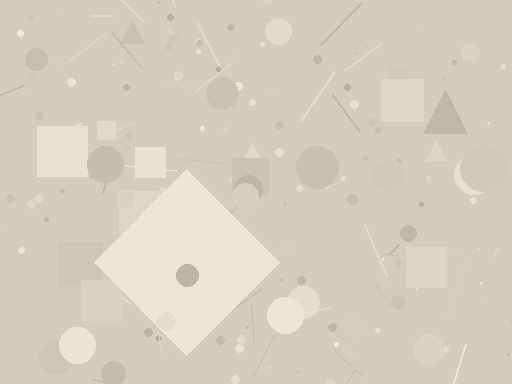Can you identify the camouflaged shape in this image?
The camouflaged shape is a diamond.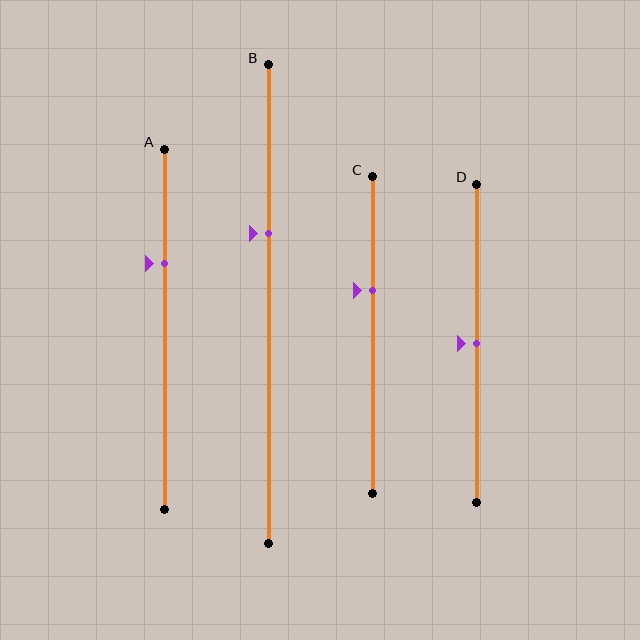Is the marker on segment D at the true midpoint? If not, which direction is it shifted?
Yes, the marker on segment D is at the true midpoint.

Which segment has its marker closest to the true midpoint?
Segment D has its marker closest to the true midpoint.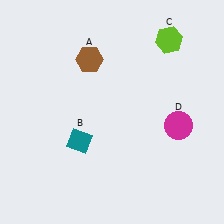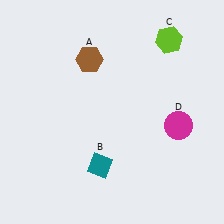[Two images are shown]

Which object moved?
The teal diamond (B) moved down.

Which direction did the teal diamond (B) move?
The teal diamond (B) moved down.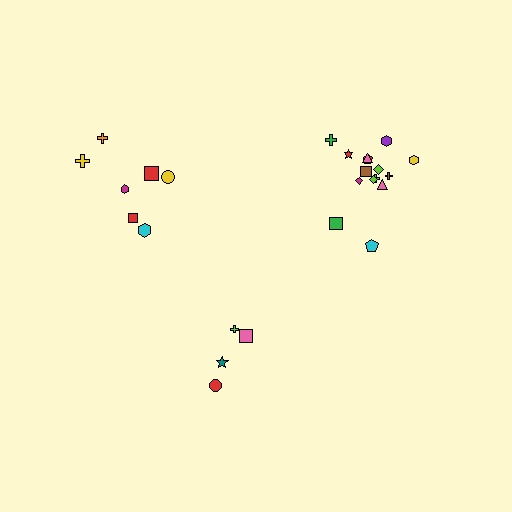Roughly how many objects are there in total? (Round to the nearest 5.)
Roughly 25 objects in total.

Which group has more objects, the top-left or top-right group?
The top-right group.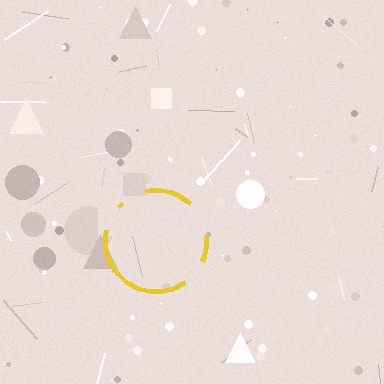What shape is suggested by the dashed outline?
The dashed outline suggests a circle.